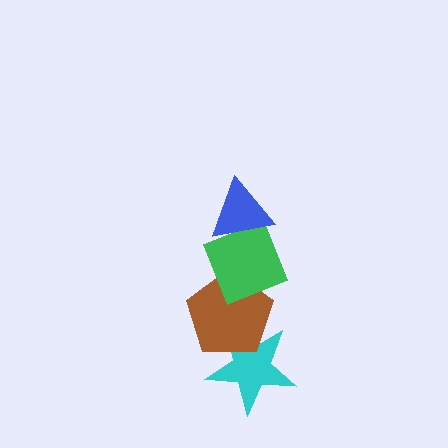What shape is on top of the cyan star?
The brown pentagon is on top of the cyan star.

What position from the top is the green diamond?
The green diamond is 2nd from the top.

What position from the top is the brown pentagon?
The brown pentagon is 3rd from the top.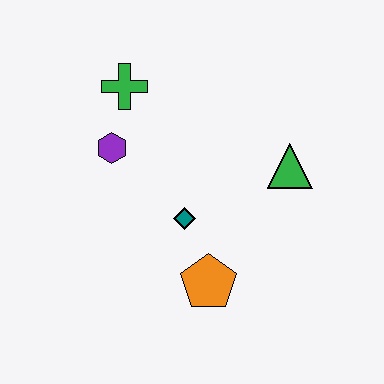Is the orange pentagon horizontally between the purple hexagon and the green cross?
No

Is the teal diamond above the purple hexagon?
No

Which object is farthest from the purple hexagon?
The green triangle is farthest from the purple hexagon.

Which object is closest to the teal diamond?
The orange pentagon is closest to the teal diamond.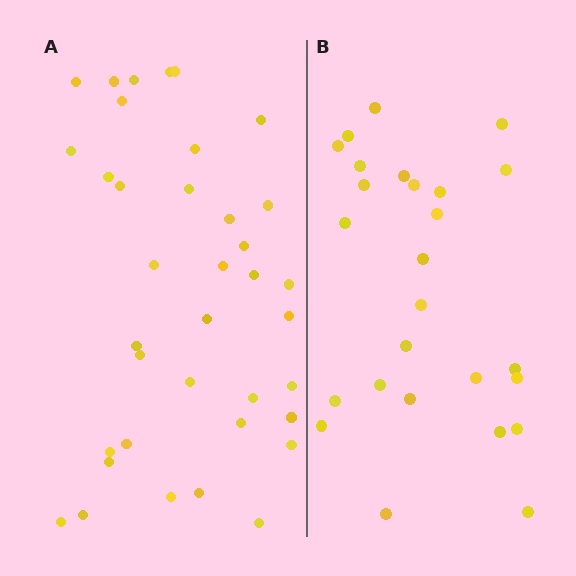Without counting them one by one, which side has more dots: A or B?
Region A (the left region) has more dots.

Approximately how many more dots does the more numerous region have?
Region A has roughly 12 or so more dots than region B.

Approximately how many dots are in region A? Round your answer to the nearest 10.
About 40 dots. (The exact count is 37, which rounds to 40.)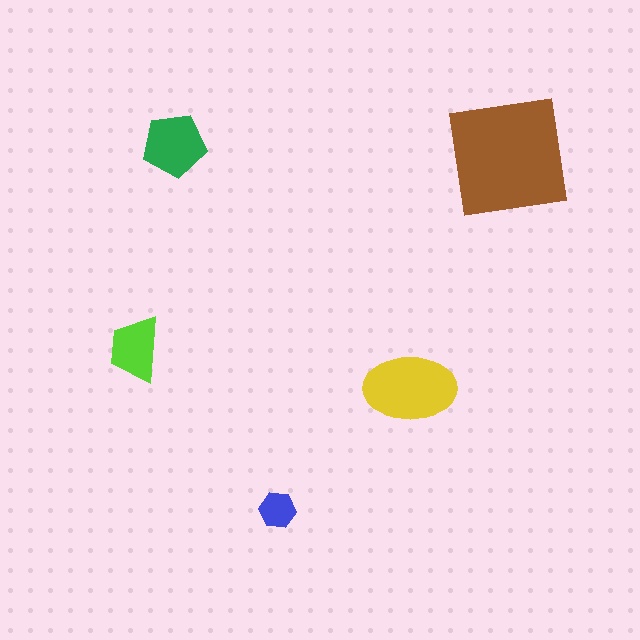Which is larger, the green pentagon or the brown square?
The brown square.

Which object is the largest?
The brown square.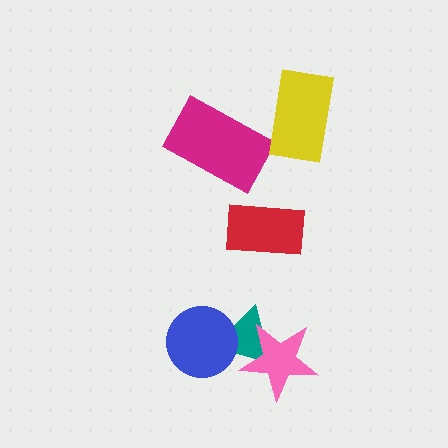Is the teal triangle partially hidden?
Yes, it is partially covered by another shape.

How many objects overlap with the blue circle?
1 object overlaps with the blue circle.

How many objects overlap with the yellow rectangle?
0 objects overlap with the yellow rectangle.